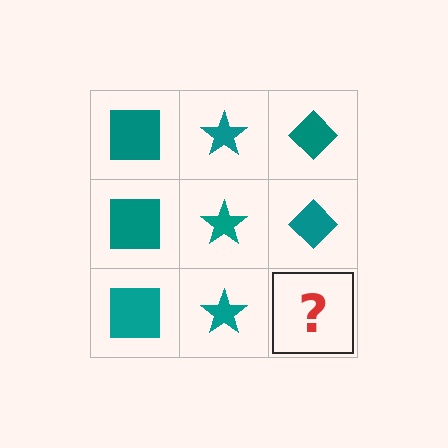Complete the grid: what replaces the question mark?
The question mark should be replaced with a teal diamond.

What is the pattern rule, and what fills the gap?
The rule is that each column has a consistent shape. The gap should be filled with a teal diamond.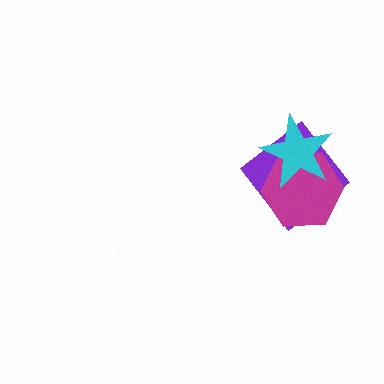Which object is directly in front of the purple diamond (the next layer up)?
The magenta hexagon is directly in front of the purple diamond.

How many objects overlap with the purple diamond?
2 objects overlap with the purple diamond.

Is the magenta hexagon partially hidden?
Yes, it is partially covered by another shape.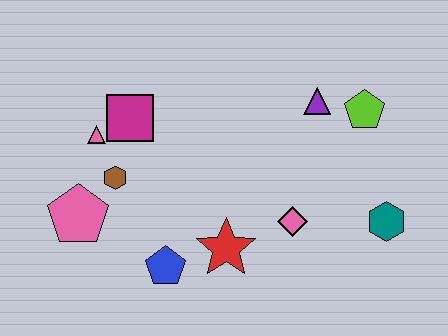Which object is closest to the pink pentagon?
The brown hexagon is closest to the pink pentagon.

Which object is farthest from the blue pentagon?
The lime pentagon is farthest from the blue pentagon.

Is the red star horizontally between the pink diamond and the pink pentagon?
Yes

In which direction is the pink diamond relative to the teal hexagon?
The pink diamond is to the left of the teal hexagon.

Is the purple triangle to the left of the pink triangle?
No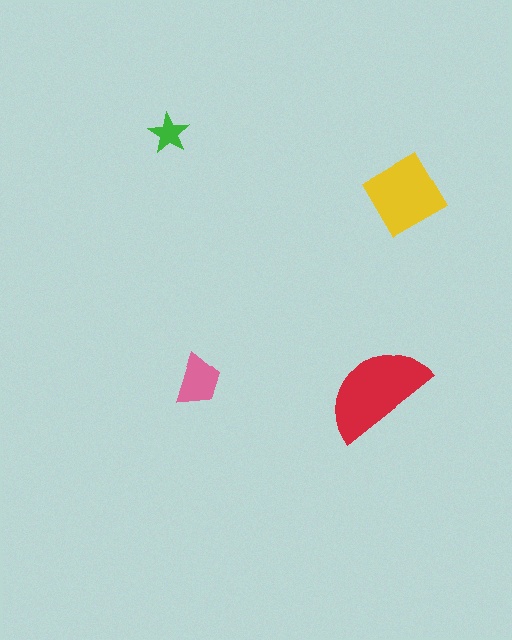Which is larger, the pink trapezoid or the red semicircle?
The red semicircle.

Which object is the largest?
The red semicircle.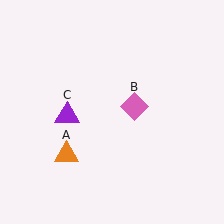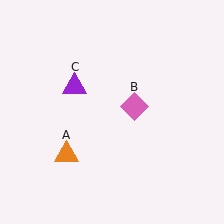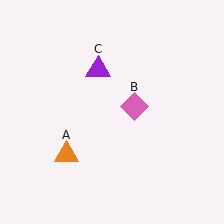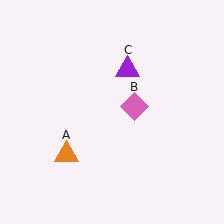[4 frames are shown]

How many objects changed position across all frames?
1 object changed position: purple triangle (object C).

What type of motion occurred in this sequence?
The purple triangle (object C) rotated clockwise around the center of the scene.